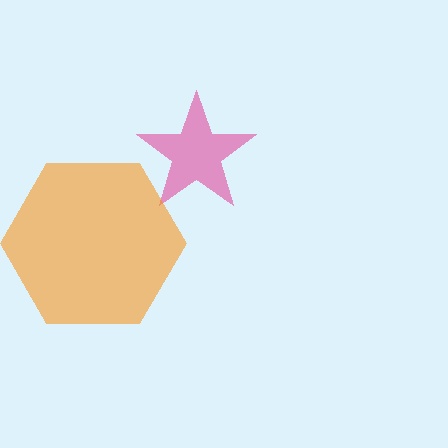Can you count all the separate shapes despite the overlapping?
Yes, there are 2 separate shapes.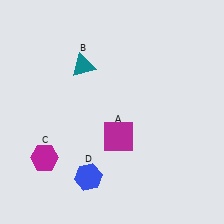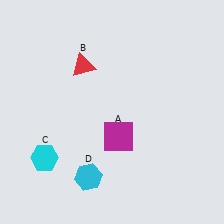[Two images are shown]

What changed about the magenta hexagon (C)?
In Image 1, C is magenta. In Image 2, it changed to cyan.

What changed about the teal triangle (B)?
In Image 1, B is teal. In Image 2, it changed to red.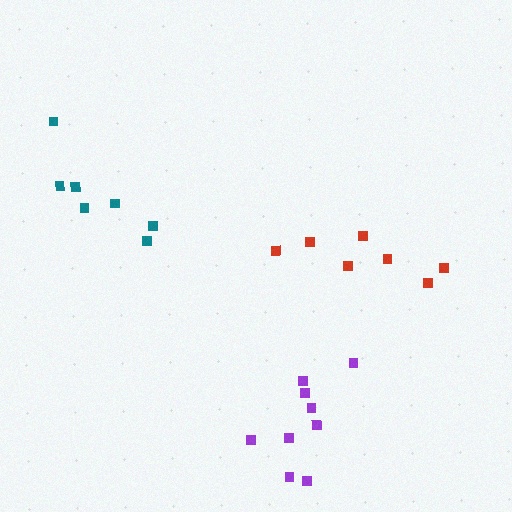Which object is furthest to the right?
The red cluster is rightmost.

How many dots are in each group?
Group 1: 7 dots, Group 2: 9 dots, Group 3: 7 dots (23 total).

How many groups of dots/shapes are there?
There are 3 groups.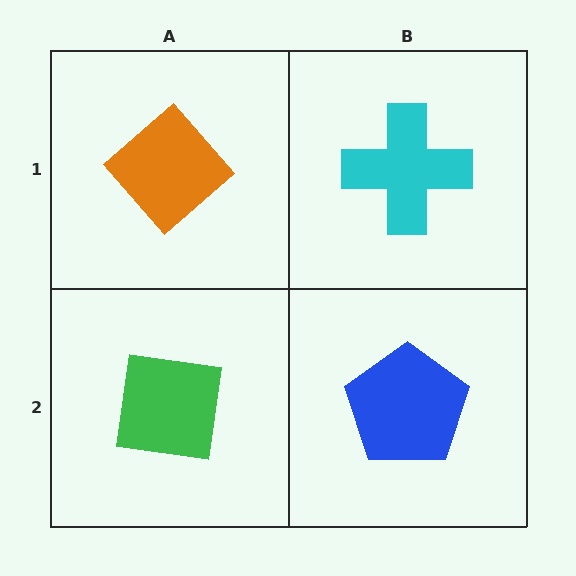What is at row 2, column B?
A blue pentagon.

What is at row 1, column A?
An orange diamond.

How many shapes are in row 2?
2 shapes.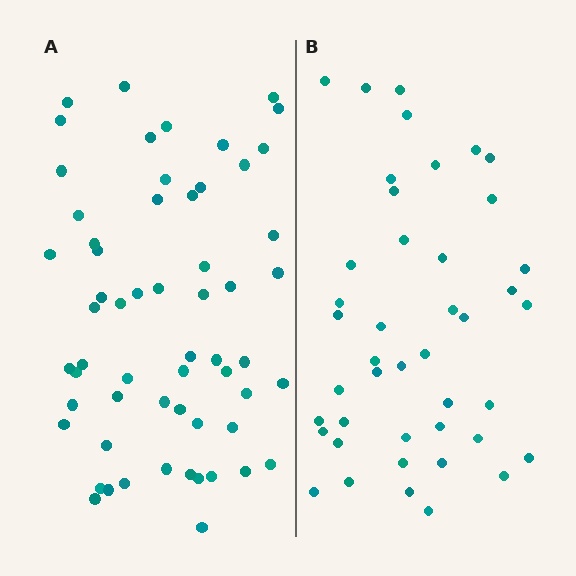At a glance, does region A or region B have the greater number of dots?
Region A (the left region) has more dots.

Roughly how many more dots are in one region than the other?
Region A has approximately 15 more dots than region B.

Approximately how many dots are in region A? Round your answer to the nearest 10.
About 60 dots. (The exact count is 59, which rounds to 60.)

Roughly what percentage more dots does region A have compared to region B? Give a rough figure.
About 35% more.